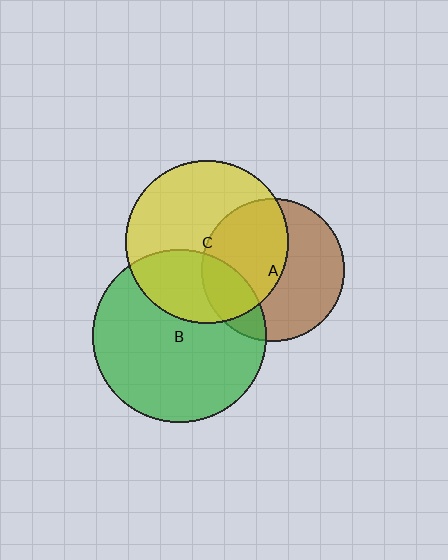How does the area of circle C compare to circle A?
Approximately 1.3 times.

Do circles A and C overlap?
Yes.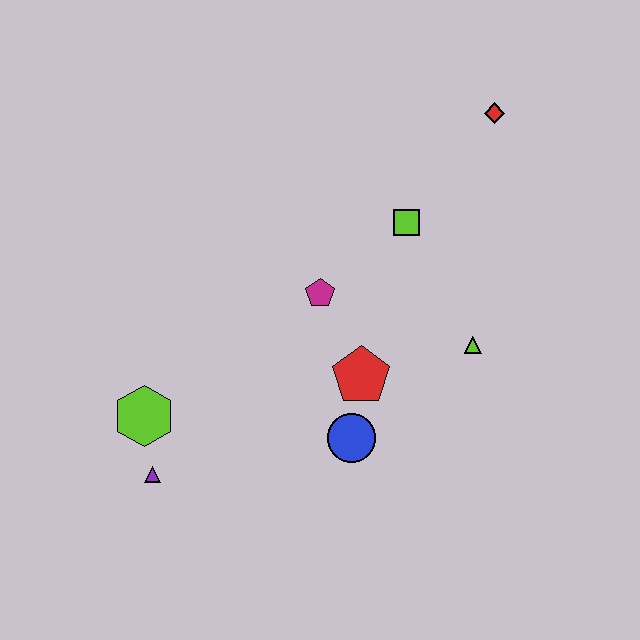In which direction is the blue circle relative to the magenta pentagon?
The blue circle is below the magenta pentagon.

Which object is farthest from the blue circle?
The red diamond is farthest from the blue circle.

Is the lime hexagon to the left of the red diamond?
Yes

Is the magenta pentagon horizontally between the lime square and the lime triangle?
No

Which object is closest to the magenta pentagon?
The red pentagon is closest to the magenta pentagon.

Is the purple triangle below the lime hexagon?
Yes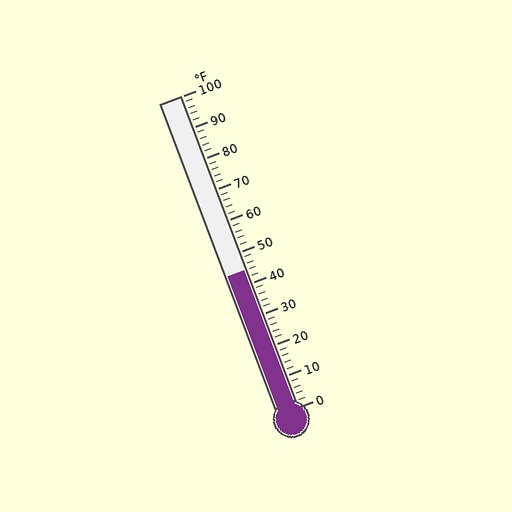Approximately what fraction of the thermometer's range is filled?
The thermometer is filled to approximately 45% of its range.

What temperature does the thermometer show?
The thermometer shows approximately 44°F.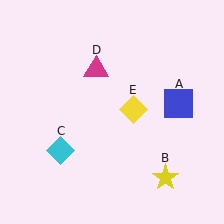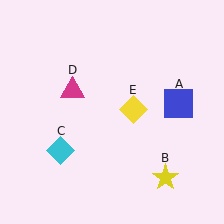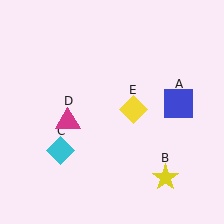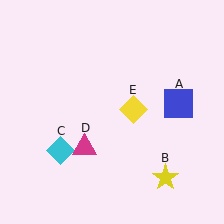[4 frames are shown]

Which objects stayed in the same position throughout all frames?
Blue square (object A) and yellow star (object B) and cyan diamond (object C) and yellow diamond (object E) remained stationary.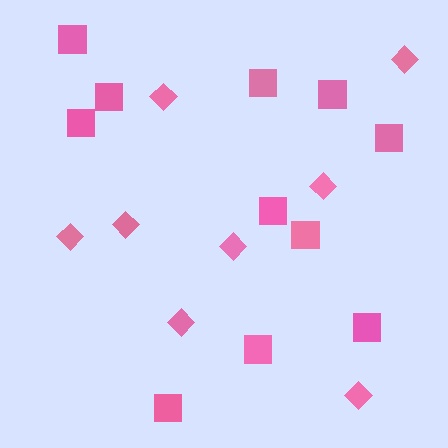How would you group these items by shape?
There are 2 groups: one group of diamonds (8) and one group of squares (11).